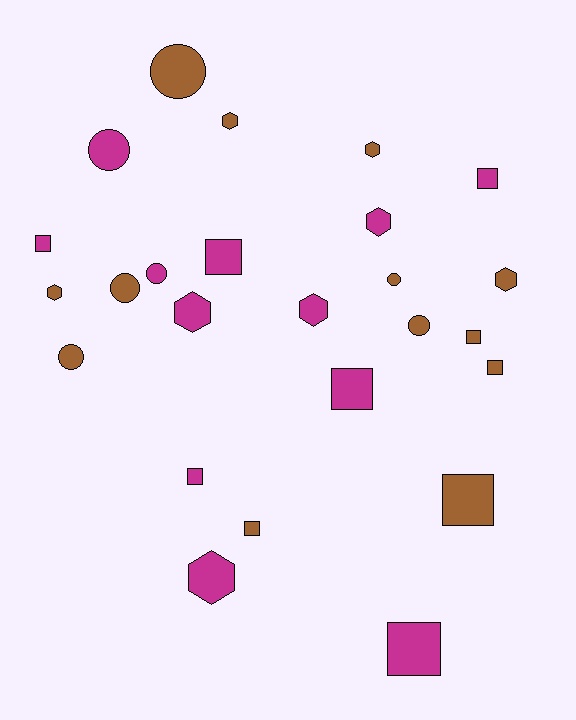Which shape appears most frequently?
Square, with 10 objects.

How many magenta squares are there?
There are 6 magenta squares.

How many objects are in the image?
There are 25 objects.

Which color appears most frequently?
Brown, with 13 objects.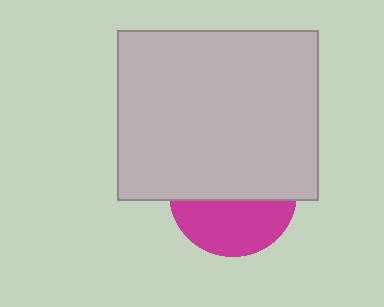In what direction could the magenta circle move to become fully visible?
The magenta circle could move down. That would shift it out from behind the light gray rectangle entirely.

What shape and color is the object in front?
The object in front is a light gray rectangle.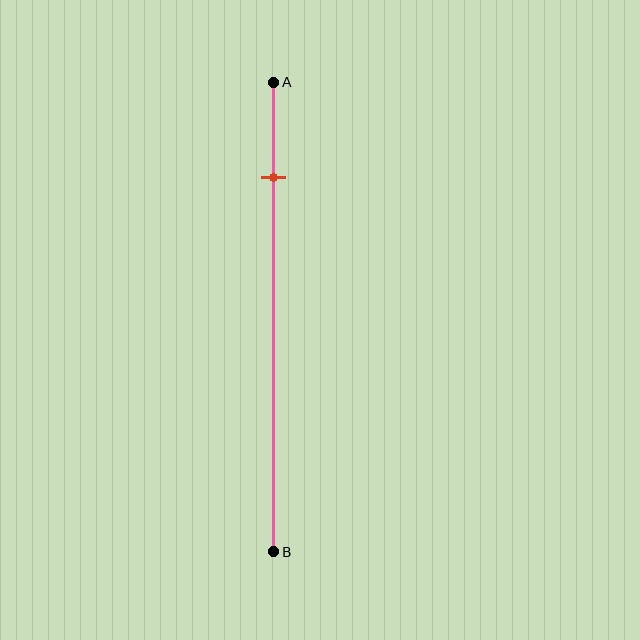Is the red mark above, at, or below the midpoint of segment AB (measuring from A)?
The red mark is above the midpoint of segment AB.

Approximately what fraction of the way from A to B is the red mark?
The red mark is approximately 20% of the way from A to B.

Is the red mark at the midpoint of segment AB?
No, the mark is at about 20% from A, not at the 50% midpoint.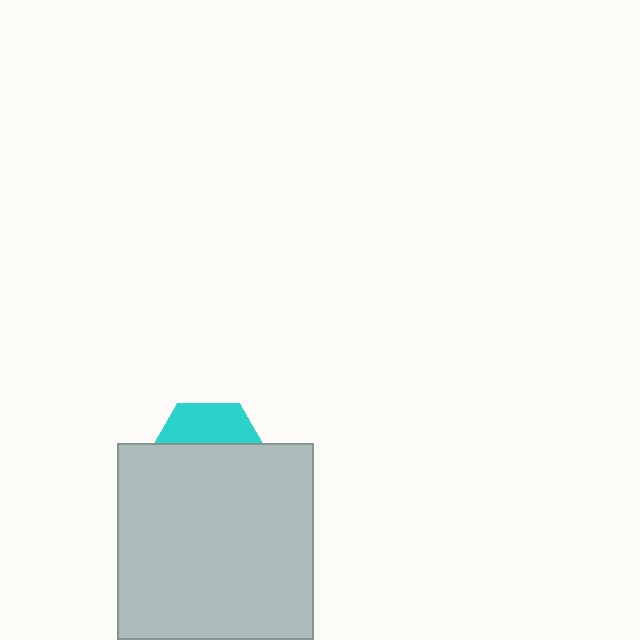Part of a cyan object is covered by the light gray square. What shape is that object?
It is a hexagon.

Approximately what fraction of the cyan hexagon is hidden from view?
Roughly 66% of the cyan hexagon is hidden behind the light gray square.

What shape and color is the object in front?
The object in front is a light gray square.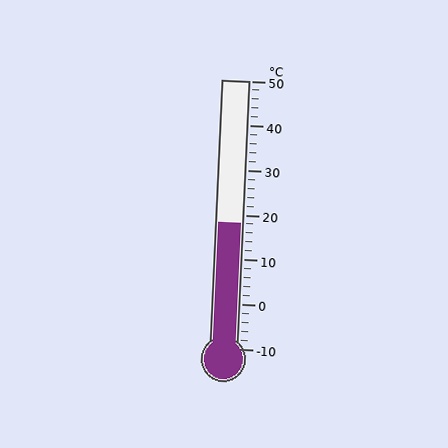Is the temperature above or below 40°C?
The temperature is below 40°C.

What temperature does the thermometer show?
The thermometer shows approximately 18°C.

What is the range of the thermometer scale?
The thermometer scale ranges from -10°C to 50°C.